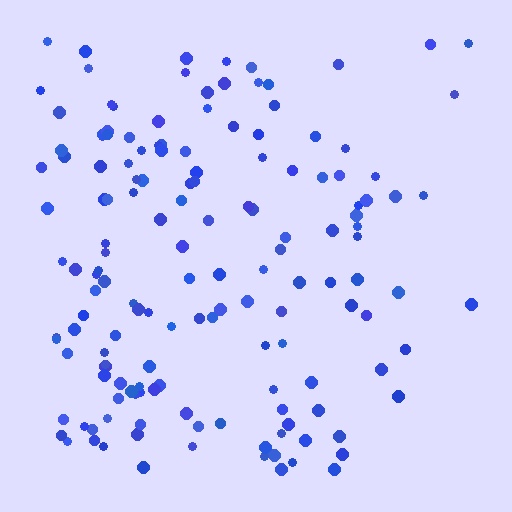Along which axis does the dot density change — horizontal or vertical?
Horizontal.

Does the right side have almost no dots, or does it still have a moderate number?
Still a moderate number, just noticeably fewer than the left.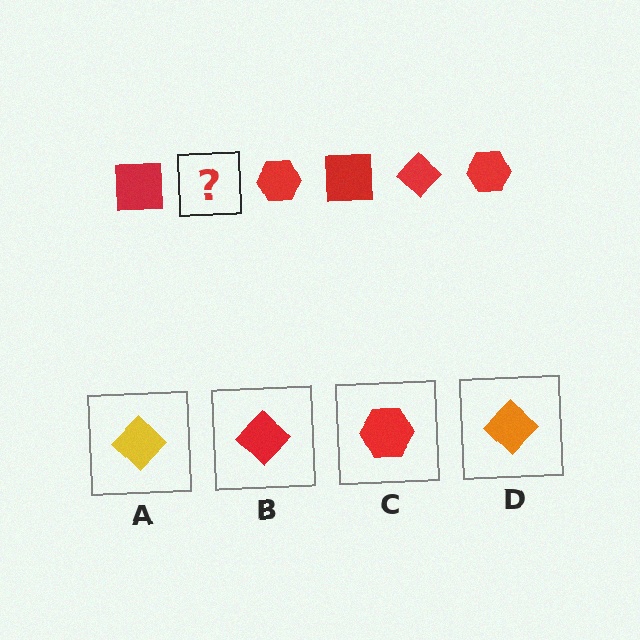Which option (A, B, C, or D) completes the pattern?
B.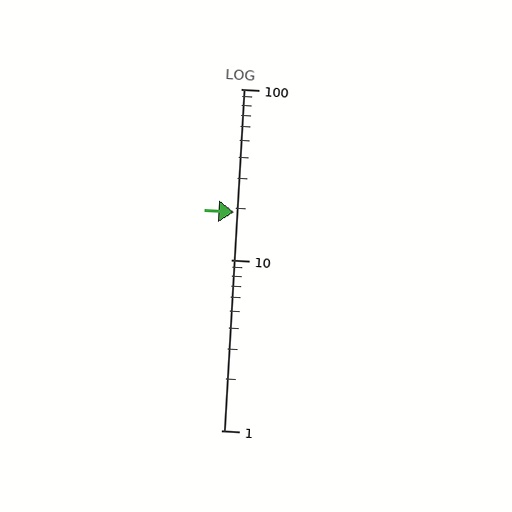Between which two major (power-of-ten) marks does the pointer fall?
The pointer is between 10 and 100.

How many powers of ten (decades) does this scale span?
The scale spans 2 decades, from 1 to 100.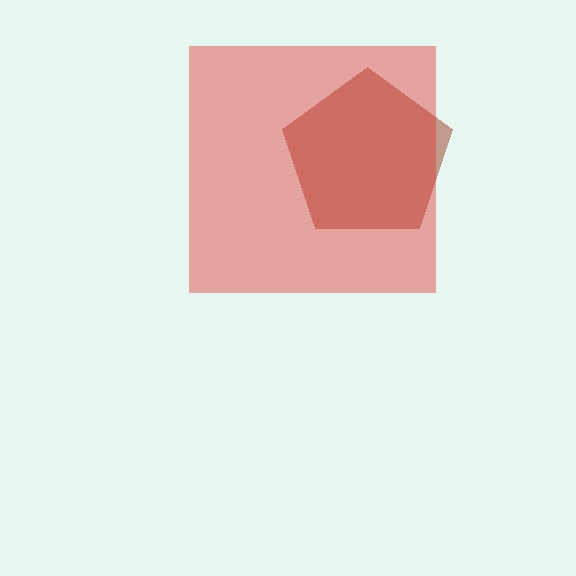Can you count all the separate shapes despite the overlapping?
Yes, there are 2 separate shapes.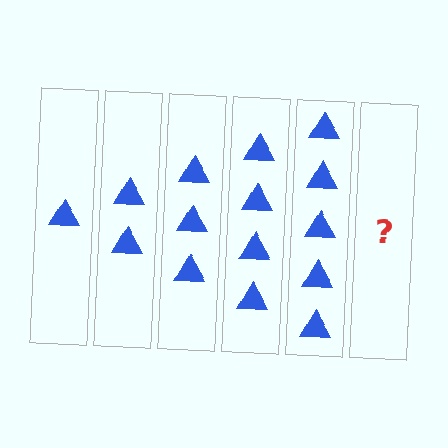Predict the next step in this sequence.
The next step is 6 triangles.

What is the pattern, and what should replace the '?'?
The pattern is that each step adds one more triangle. The '?' should be 6 triangles.